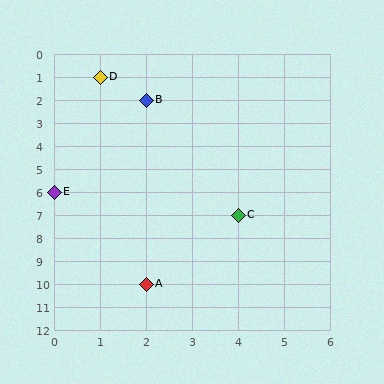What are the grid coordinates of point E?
Point E is at grid coordinates (0, 6).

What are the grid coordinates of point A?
Point A is at grid coordinates (2, 10).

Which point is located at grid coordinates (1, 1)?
Point D is at (1, 1).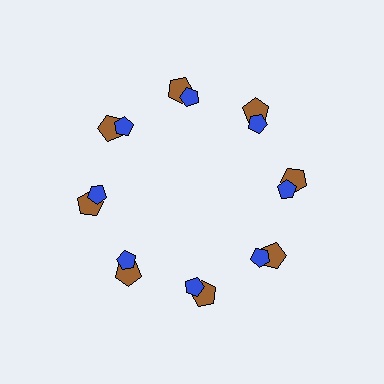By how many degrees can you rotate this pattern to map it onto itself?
The pattern maps onto itself every 45 degrees of rotation.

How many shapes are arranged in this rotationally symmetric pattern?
There are 16 shapes, arranged in 8 groups of 2.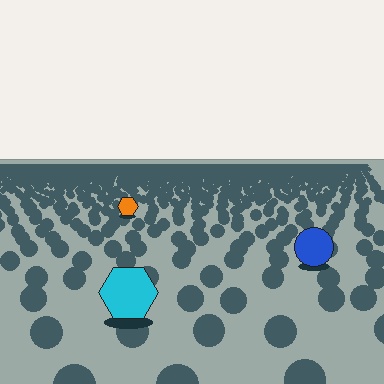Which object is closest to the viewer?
The cyan hexagon is closest. The texture marks near it are larger and more spread out.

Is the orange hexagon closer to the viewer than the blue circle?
No. The blue circle is closer — you can tell from the texture gradient: the ground texture is coarser near it.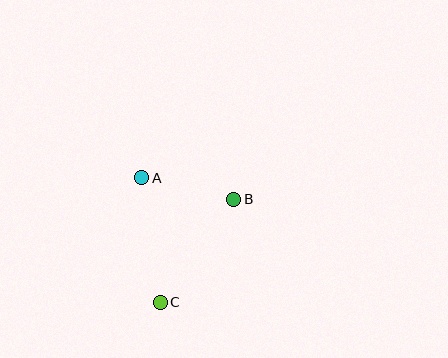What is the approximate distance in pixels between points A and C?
The distance between A and C is approximately 126 pixels.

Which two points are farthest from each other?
Points B and C are farthest from each other.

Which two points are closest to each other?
Points A and B are closest to each other.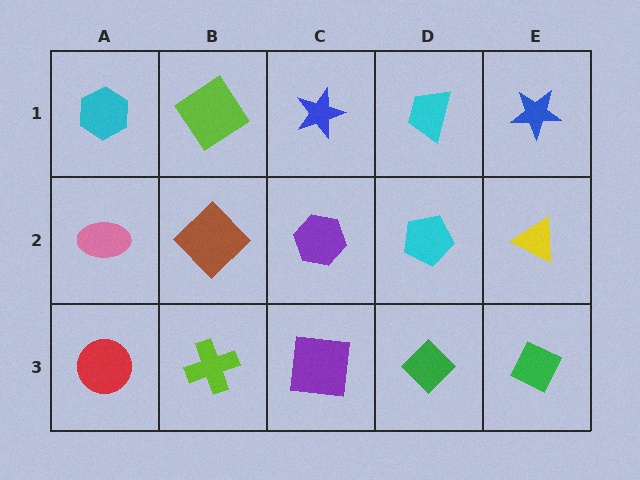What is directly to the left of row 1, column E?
A cyan trapezoid.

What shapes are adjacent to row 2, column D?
A cyan trapezoid (row 1, column D), a green diamond (row 3, column D), a purple hexagon (row 2, column C), a yellow triangle (row 2, column E).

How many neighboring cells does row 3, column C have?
3.